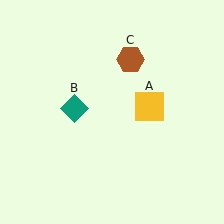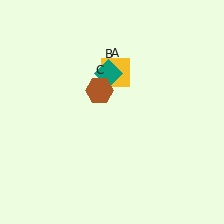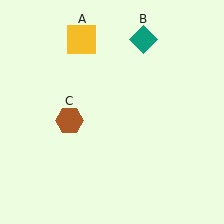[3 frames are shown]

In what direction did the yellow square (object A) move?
The yellow square (object A) moved up and to the left.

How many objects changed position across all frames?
3 objects changed position: yellow square (object A), teal diamond (object B), brown hexagon (object C).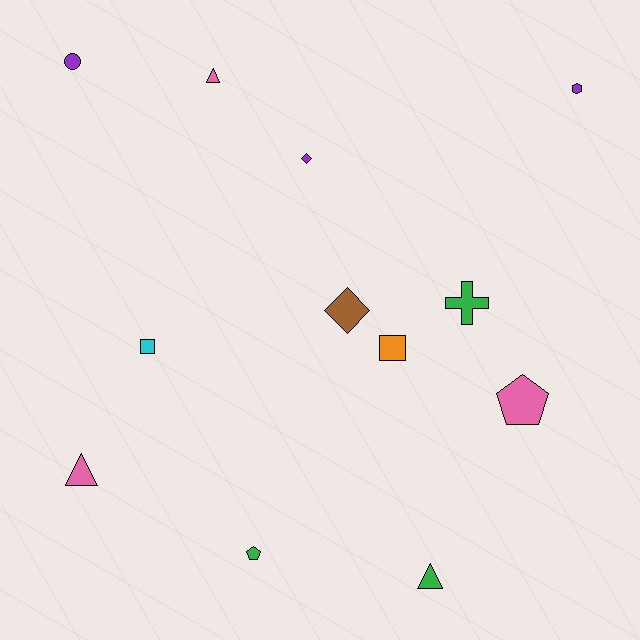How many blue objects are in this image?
There are no blue objects.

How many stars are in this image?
There are no stars.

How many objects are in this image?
There are 12 objects.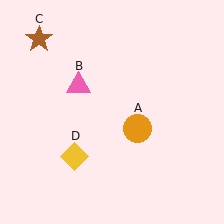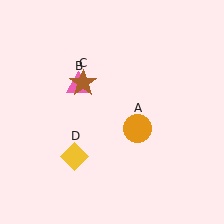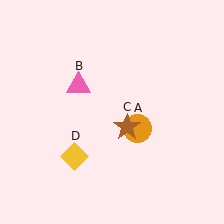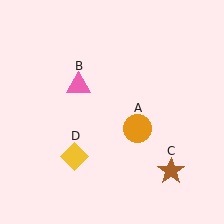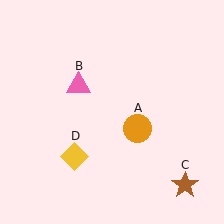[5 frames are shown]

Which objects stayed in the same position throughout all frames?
Orange circle (object A) and pink triangle (object B) and yellow diamond (object D) remained stationary.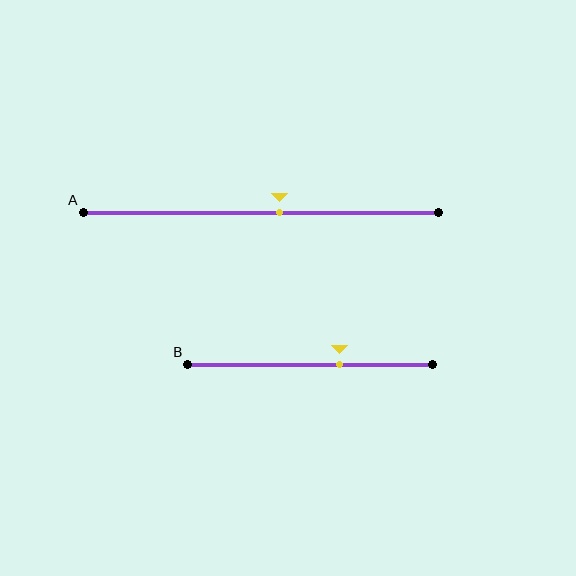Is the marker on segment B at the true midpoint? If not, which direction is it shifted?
No, the marker on segment B is shifted to the right by about 12% of the segment length.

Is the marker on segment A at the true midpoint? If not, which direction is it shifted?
No, the marker on segment A is shifted to the right by about 5% of the segment length.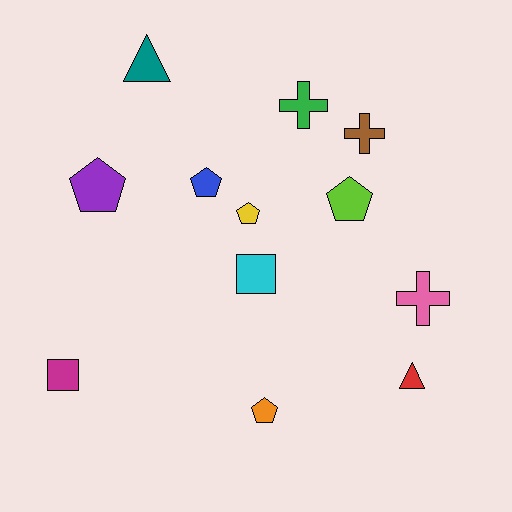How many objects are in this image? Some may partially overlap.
There are 12 objects.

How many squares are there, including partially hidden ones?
There are 2 squares.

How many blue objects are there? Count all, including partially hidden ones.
There is 1 blue object.